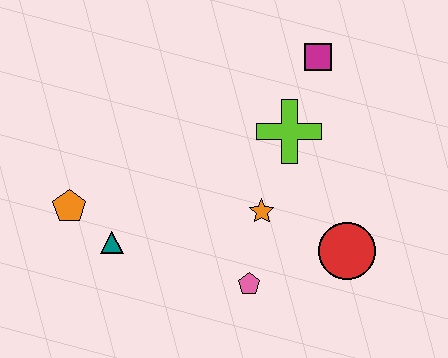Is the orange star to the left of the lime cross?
Yes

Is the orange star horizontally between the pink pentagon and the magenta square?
Yes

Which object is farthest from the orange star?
The orange pentagon is farthest from the orange star.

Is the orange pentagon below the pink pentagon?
No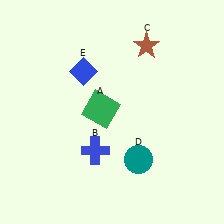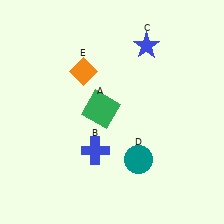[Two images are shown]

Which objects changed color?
C changed from brown to blue. E changed from blue to orange.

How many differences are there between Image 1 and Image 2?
There are 2 differences between the two images.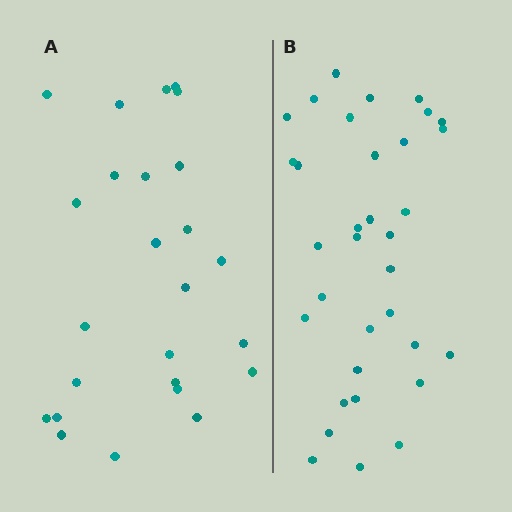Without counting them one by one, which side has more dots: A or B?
Region B (the right region) has more dots.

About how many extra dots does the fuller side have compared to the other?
Region B has roughly 8 or so more dots than region A.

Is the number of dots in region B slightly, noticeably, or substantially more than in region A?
Region B has noticeably more, but not dramatically so. The ratio is roughly 1.4 to 1.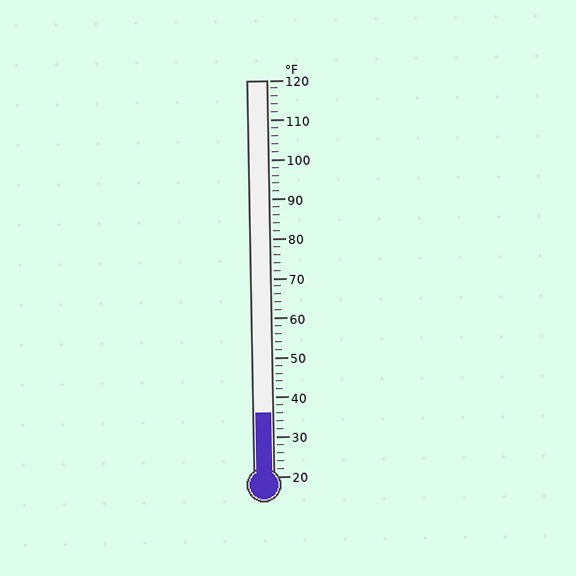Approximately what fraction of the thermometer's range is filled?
The thermometer is filled to approximately 15% of its range.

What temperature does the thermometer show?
The thermometer shows approximately 36°F.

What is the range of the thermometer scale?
The thermometer scale ranges from 20°F to 120°F.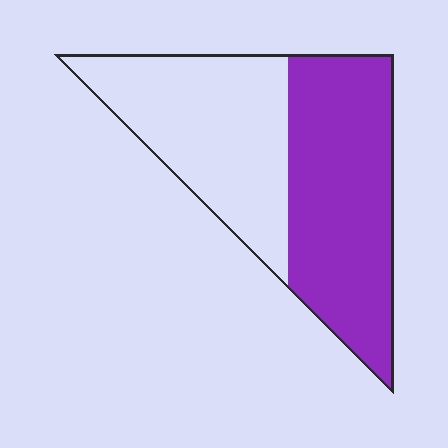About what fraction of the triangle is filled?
About one half (1/2).